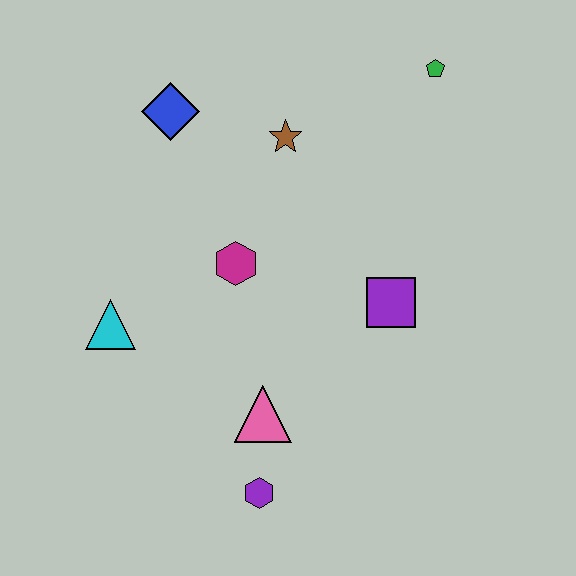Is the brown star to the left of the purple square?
Yes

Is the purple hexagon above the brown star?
No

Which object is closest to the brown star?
The blue diamond is closest to the brown star.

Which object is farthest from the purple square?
The blue diamond is farthest from the purple square.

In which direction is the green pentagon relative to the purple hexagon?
The green pentagon is above the purple hexagon.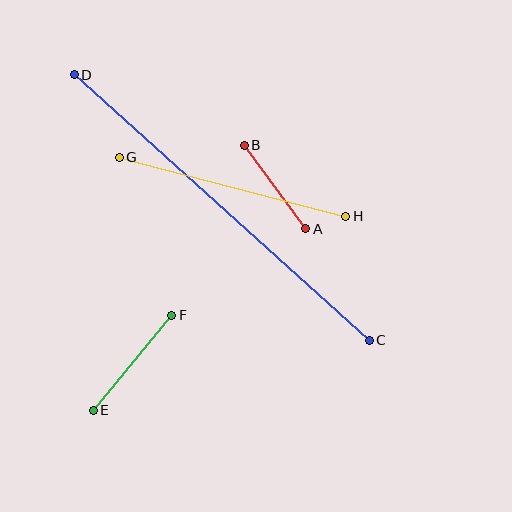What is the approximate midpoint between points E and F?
The midpoint is at approximately (133, 363) pixels.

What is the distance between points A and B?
The distance is approximately 104 pixels.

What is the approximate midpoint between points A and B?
The midpoint is at approximately (275, 187) pixels.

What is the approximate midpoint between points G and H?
The midpoint is at approximately (233, 187) pixels.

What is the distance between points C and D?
The distance is approximately 397 pixels.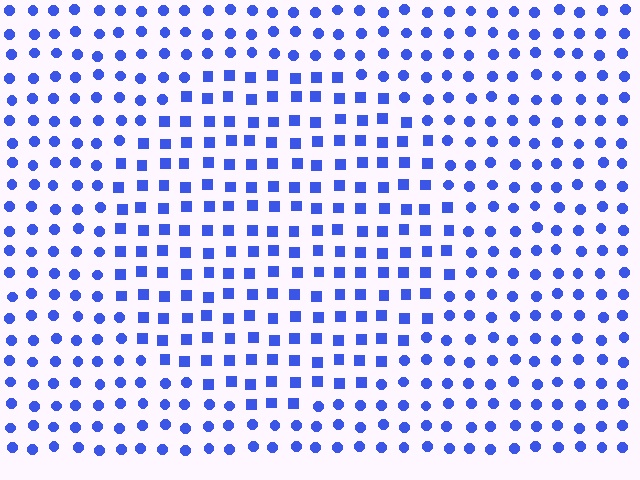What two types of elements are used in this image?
The image uses squares inside the circle region and circles outside it.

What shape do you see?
I see a circle.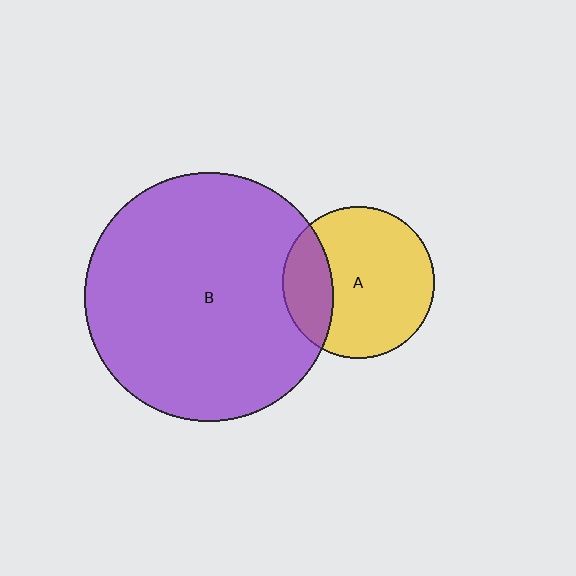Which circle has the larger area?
Circle B (purple).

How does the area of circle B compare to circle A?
Approximately 2.6 times.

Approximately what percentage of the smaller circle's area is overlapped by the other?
Approximately 25%.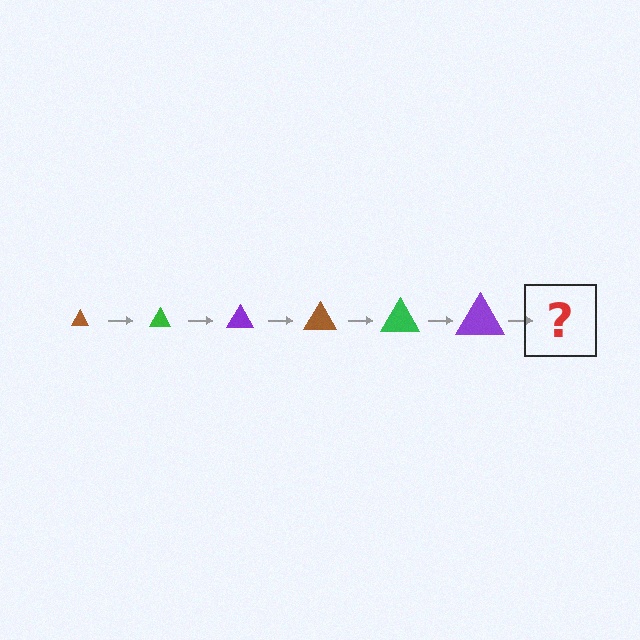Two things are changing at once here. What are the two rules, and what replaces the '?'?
The two rules are that the triangle grows larger each step and the color cycles through brown, green, and purple. The '?' should be a brown triangle, larger than the previous one.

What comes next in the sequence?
The next element should be a brown triangle, larger than the previous one.